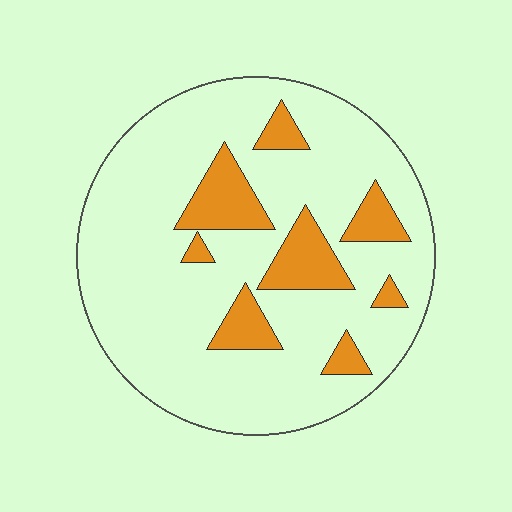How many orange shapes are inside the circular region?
8.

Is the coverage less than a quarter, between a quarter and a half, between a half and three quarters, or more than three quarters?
Less than a quarter.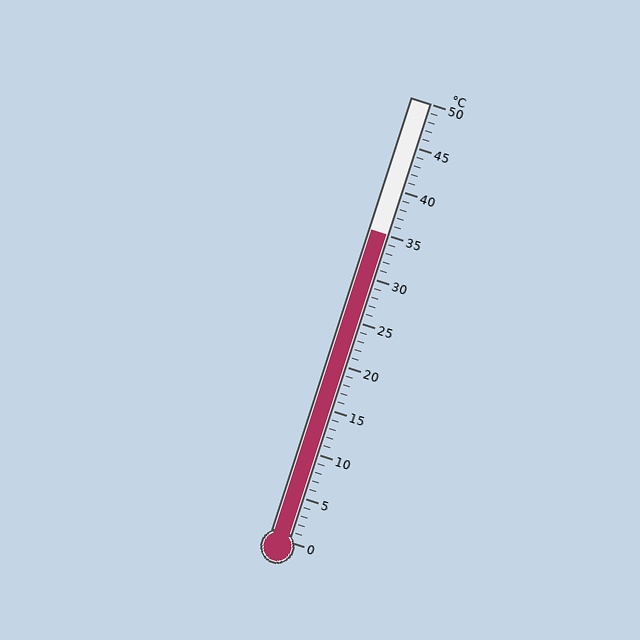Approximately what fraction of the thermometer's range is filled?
The thermometer is filled to approximately 70% of its range.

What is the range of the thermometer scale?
The thermometer scale ranges from 0°C to 50°C.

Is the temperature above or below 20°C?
The temperature is above 20°C.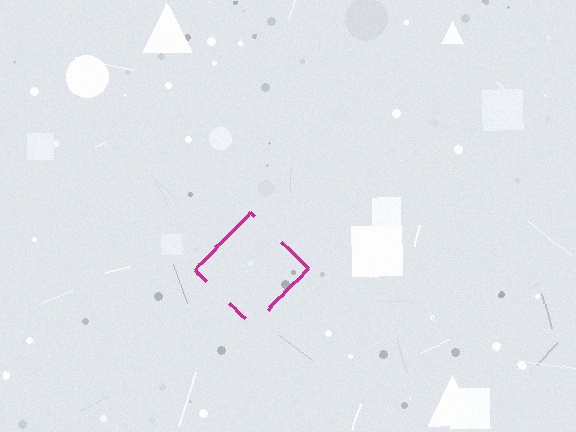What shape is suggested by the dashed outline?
The dashed outline suggests a diamond.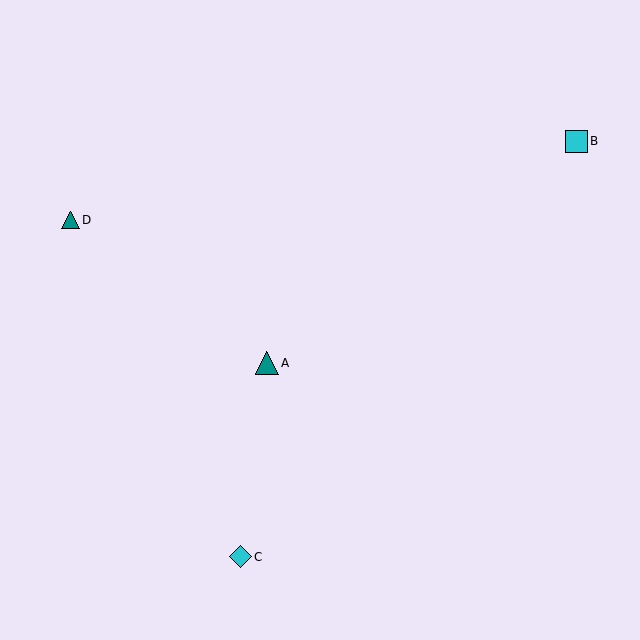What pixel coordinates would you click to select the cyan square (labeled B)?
Click at (576, 141) to select the cyan square B.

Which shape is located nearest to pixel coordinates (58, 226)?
The teal triangle (labeled D) at (71, 220) is nearest to that location.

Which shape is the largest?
The teal triangle (labeled A) is the largest.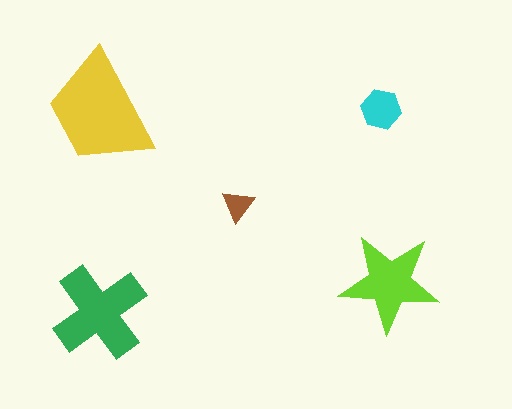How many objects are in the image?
There are 5 objects in the image.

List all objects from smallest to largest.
The brown triangle, the cyan hexagon, the lime star, the green cross, the yellow trapezoid.